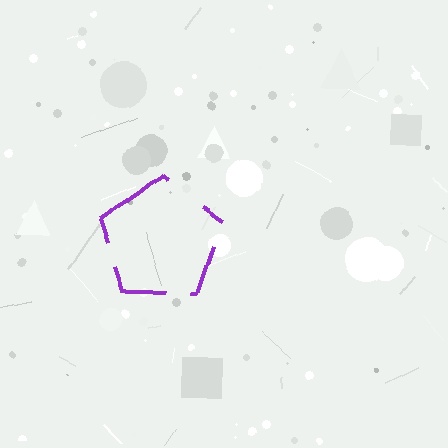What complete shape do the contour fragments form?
The contour fragments form a pentagon.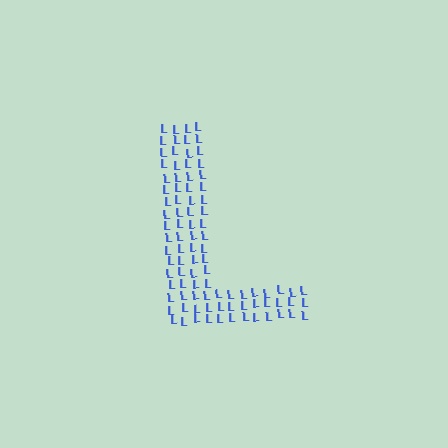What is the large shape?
The large shape is the letter L.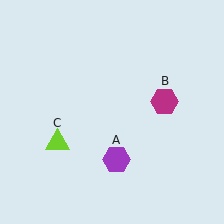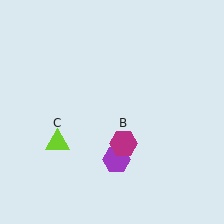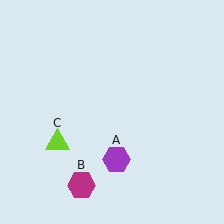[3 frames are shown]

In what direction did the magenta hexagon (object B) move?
The magenta hexagon (object B) moved down and to the left.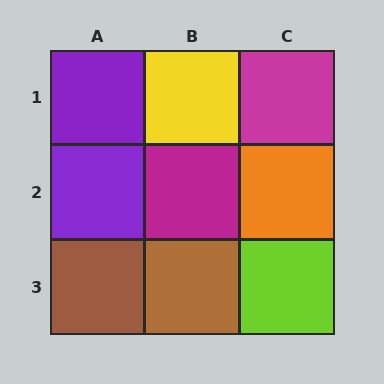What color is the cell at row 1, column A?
Purple.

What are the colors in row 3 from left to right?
Brown, brown, lime.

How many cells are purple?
2 cells are purple.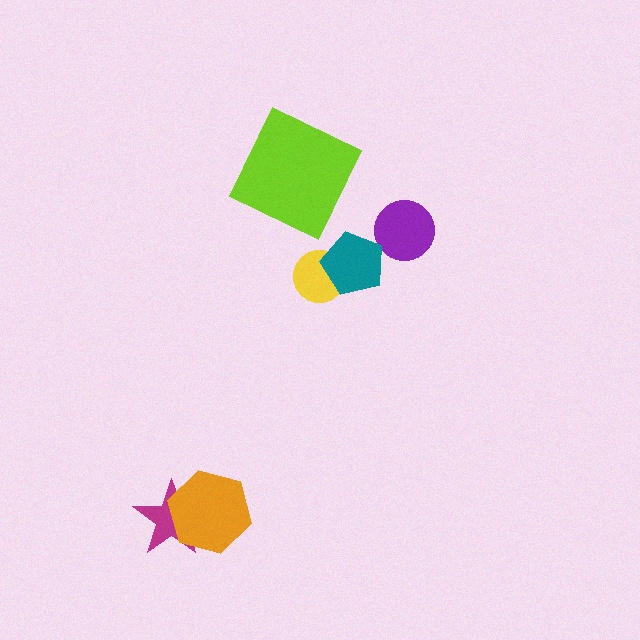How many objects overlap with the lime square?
0 objects overlap with the lime square.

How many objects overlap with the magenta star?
1 object overlaps with the magenta star.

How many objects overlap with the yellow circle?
1 object overlaps with the yellow circle.